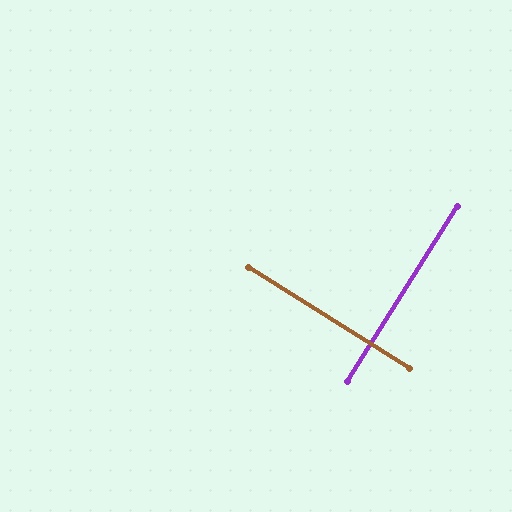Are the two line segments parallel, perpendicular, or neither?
Perpendicular — they meet at approximately 90°.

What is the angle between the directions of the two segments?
Approximately 90 degrees.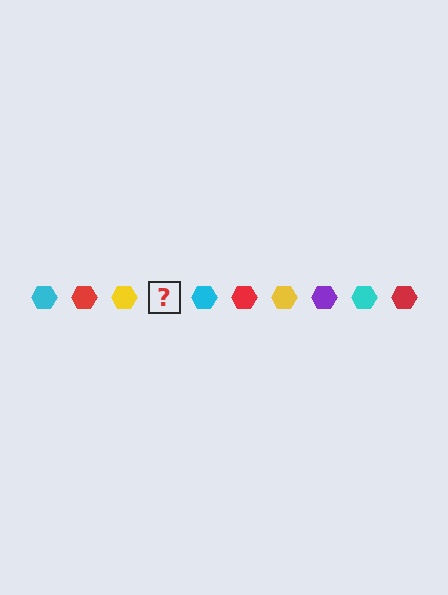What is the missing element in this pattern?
The missing element is a purple hexagon.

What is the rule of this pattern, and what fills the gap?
The rule is that the pattern cycles through cyan, red, yellow, purple hexagons. The gap should be filled with a purple hexagon.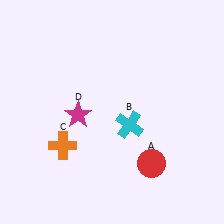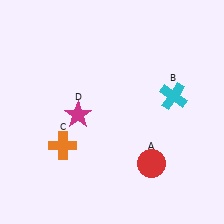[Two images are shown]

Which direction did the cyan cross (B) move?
The cyan cross (B) moved right.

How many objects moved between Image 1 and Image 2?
1 object moved between the two images.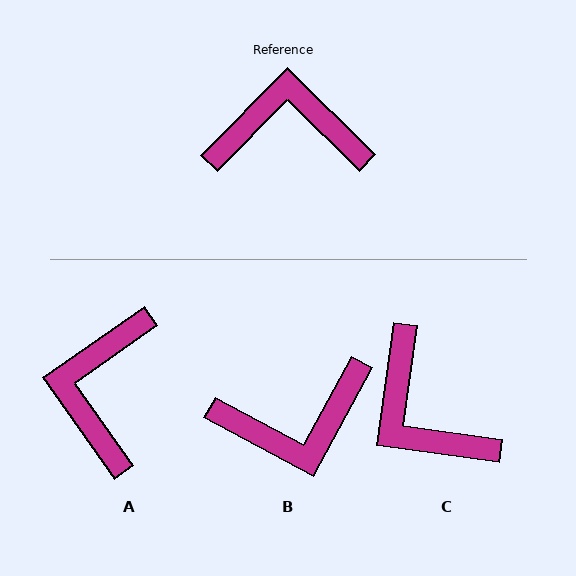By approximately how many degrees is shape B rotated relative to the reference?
Approximately 164 degrees clockwise.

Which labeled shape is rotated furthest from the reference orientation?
B, about 164 degrees away.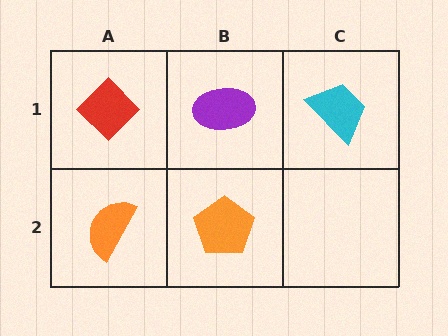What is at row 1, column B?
A purple ellipse.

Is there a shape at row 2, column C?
No, that cell is empty.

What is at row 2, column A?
An orange semicircle.